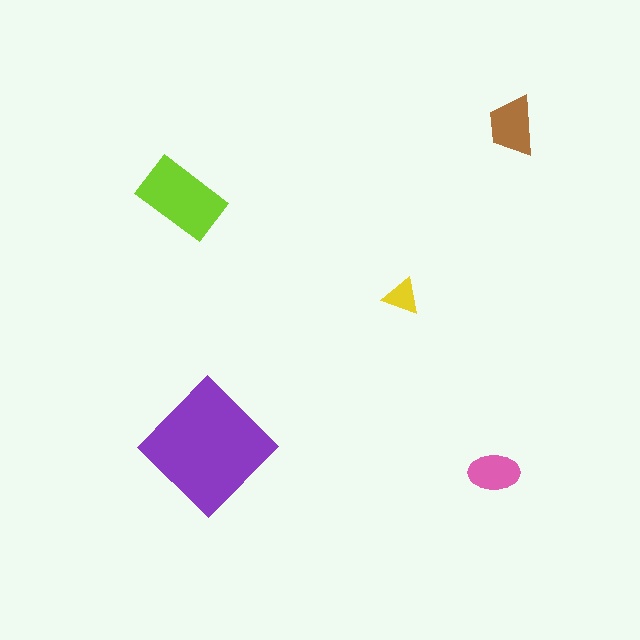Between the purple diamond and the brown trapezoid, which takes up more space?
The purple diamond.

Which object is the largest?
The purple diamond.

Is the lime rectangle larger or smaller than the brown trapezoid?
Larger.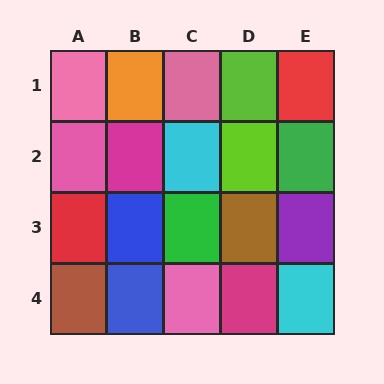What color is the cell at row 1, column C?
Pink.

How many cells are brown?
2 cells are brown.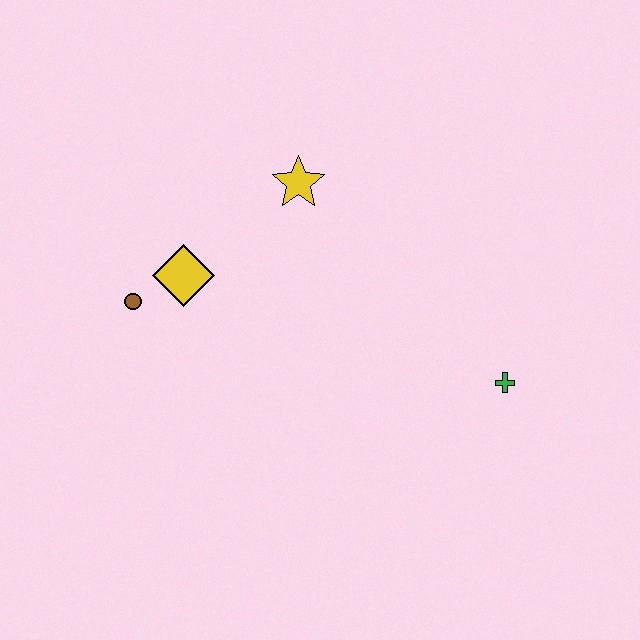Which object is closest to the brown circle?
The yellow diamond is closest to the brown circle.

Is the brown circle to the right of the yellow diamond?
No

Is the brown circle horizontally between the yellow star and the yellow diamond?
No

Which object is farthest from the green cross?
The brown circle is farthest from the green cross.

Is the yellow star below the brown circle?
No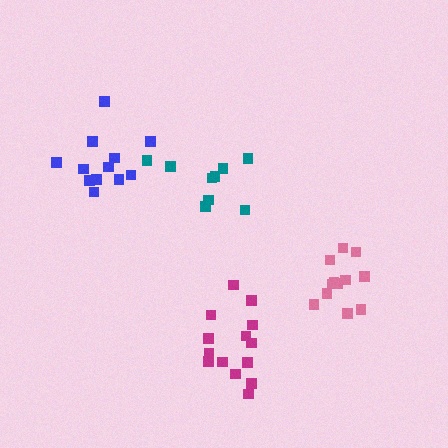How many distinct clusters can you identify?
There are 4 distinct clusters.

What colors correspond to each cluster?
The clusters are colored: teal, blue, magenta, pink.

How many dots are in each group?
Group 1: 9 dots, Group 2: 12 dots, Group 3: 14 dots, Group 4: 12 dots (47 total).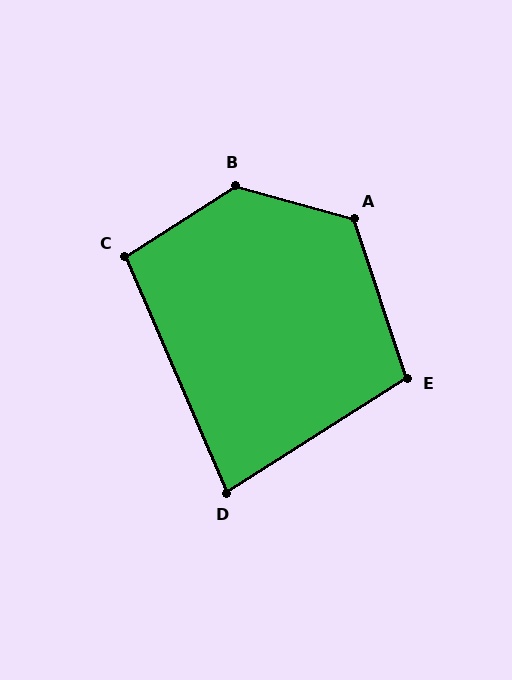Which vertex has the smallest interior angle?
D, at approximately 81 degrees.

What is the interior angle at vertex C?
Approximately 99 degrees (obtuse).